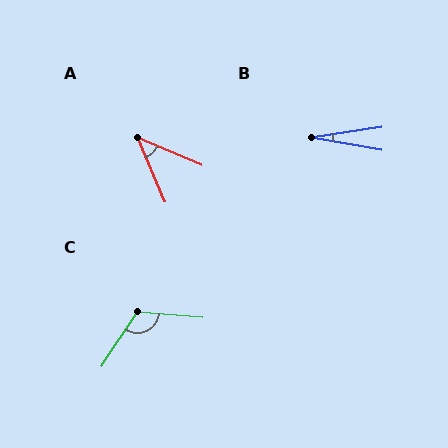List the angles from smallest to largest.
B (18°), A (44°), C (118°).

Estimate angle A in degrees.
Approximately 44 degrees.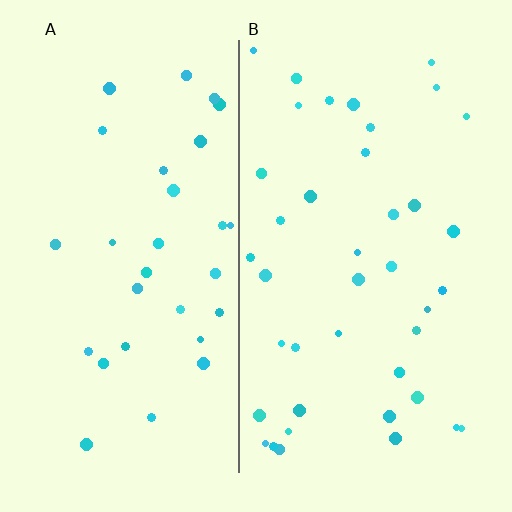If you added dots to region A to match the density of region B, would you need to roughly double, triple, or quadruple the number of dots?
Approximately double.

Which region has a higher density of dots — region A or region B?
B (the right).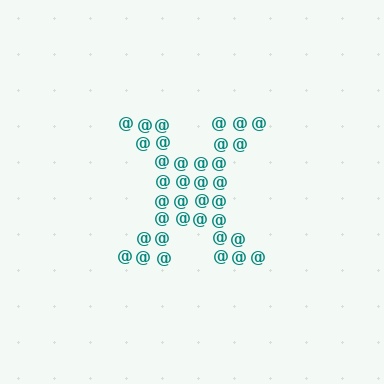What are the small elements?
The small elements are at signs.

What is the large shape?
The large shape is the letter X.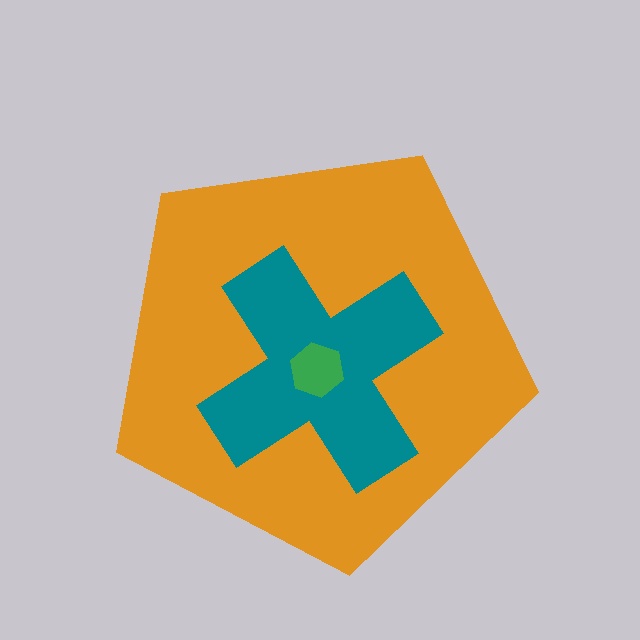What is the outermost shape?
The orange pentagon.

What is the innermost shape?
The green hexagon.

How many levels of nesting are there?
3.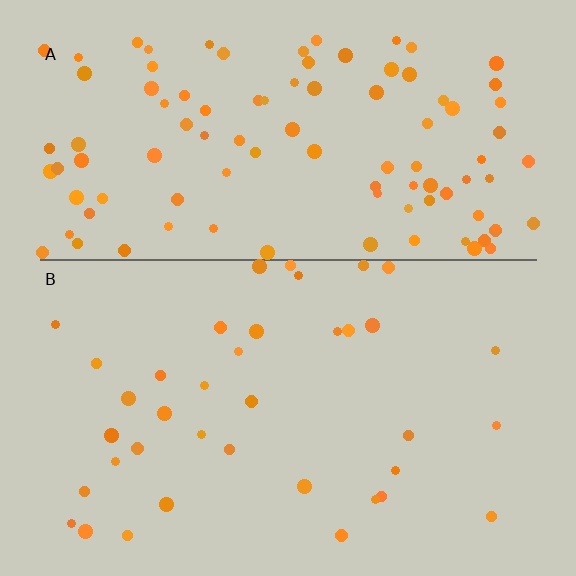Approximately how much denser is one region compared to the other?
Approximately 2.7× — region A over region B.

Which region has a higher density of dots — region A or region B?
A (the top).